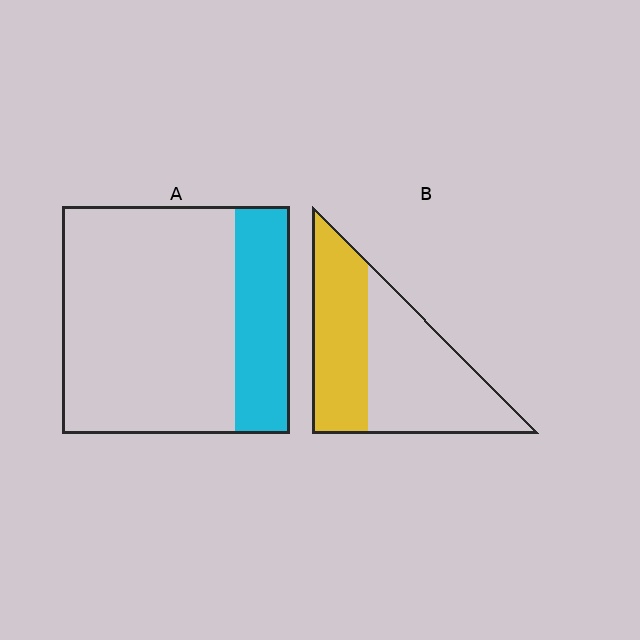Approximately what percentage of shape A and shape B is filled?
A is approximately 25% and B is approximately 45%.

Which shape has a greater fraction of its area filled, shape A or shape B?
Shape B.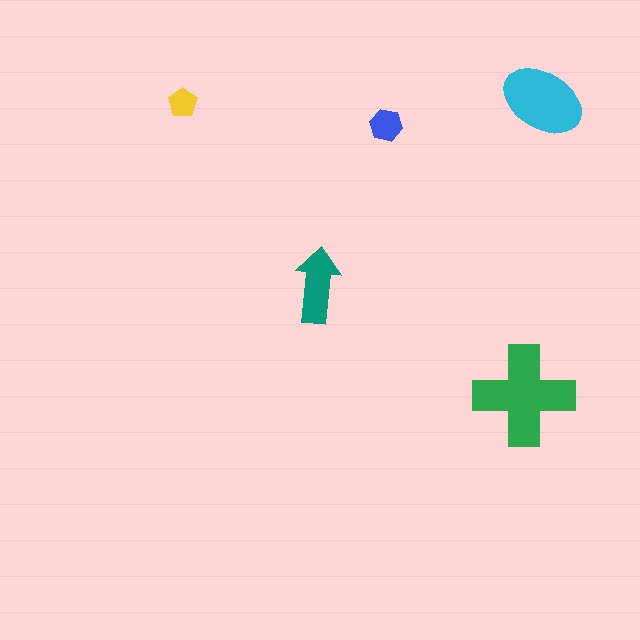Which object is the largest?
The green cross.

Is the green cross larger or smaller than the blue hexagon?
Larger.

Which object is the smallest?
The yellow pentagon.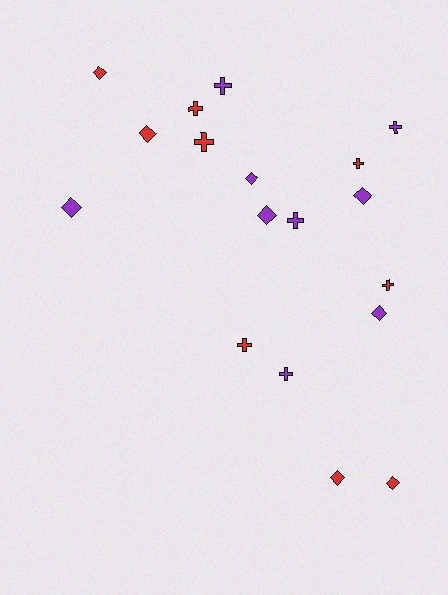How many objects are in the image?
There are 18 objects.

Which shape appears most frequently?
Cross, with 9 objects.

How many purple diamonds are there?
There are 5 purple diamonds.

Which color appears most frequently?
Purple, with 9 objects.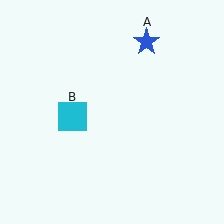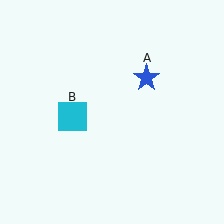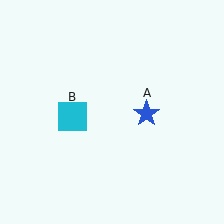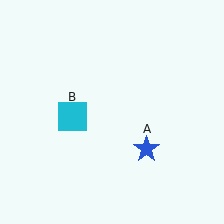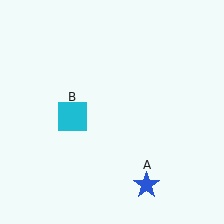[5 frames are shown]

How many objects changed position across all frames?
1 object changed position: blue star (object A).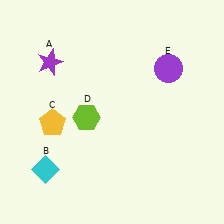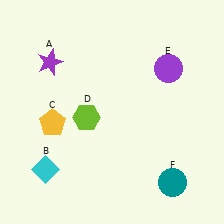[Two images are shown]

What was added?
A teal circle (F) was added in Image 2.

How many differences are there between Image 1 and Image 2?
There is 1 difference between the two images.